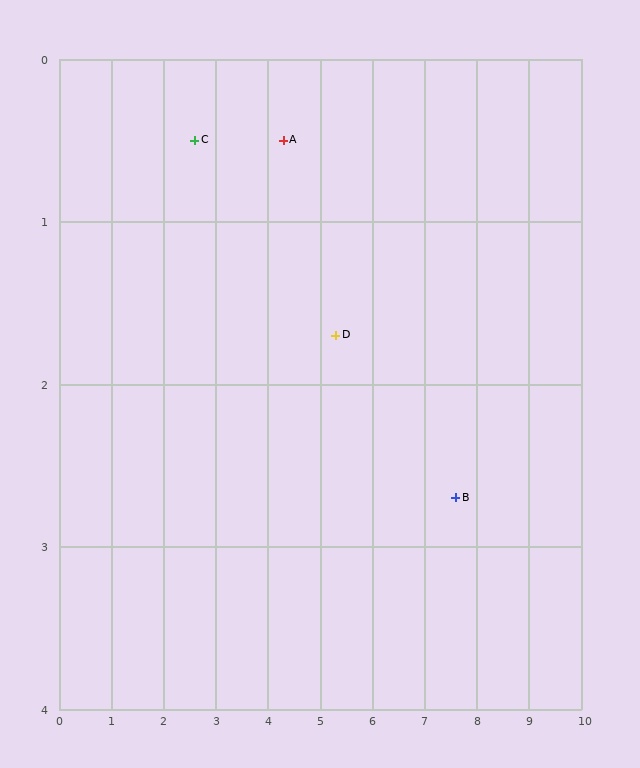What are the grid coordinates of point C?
Point C is at approximately (2.6, 0.5).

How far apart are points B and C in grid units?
Points B and C are about 5.5 grid units apart.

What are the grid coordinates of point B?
Point B is at approximately (7.6, 2.7).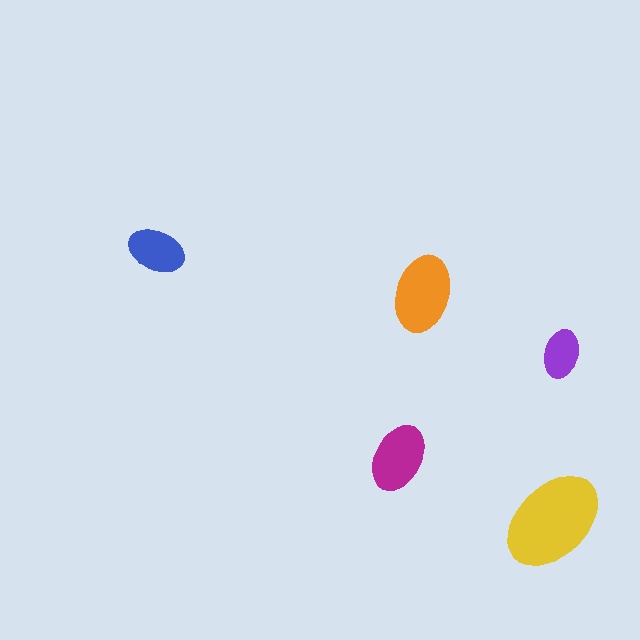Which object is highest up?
The blue ellipse is topmost.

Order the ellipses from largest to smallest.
the yellow one, the orange one, the magenta one, the blue one, the purple one.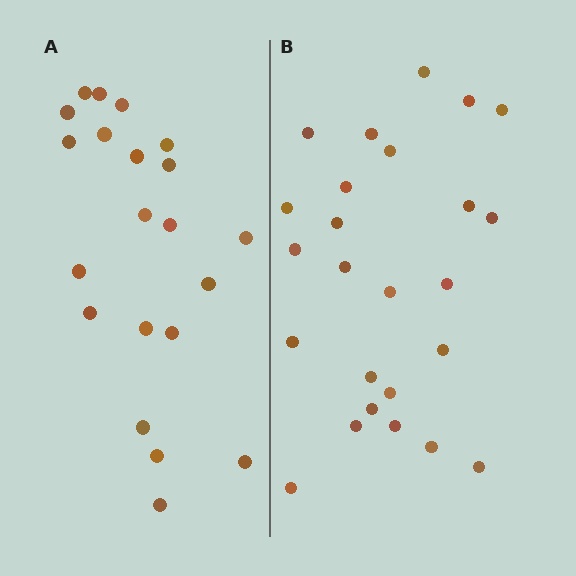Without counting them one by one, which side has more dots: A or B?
Region B (the right region) has more dots.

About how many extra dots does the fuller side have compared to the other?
Region B has about 4 more dots than region A.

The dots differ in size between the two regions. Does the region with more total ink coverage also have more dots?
No. Region A has more total ink coverage because its dots are larger, but region B actually contains more individual dots. Total area can be misleading — the number of items is what matters here.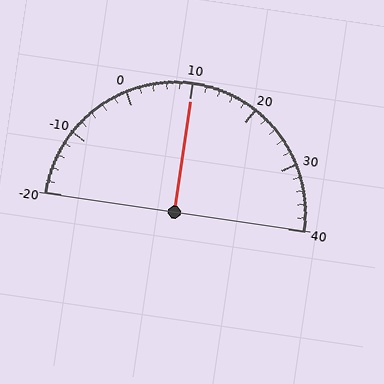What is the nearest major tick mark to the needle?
The nearest major tick mark is 10.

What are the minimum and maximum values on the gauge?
The gauge ranges from -20 to 40.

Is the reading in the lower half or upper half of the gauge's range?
The reading is in the upper half of the range (-20 to 40).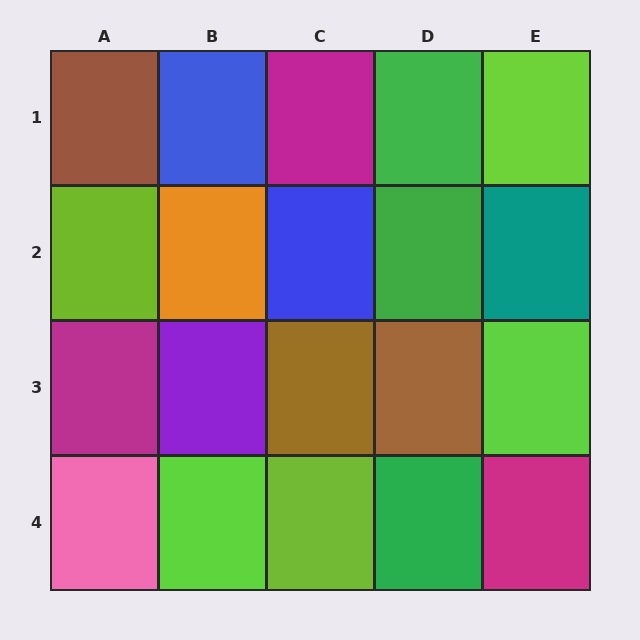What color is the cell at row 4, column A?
Pink.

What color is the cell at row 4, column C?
Lime.